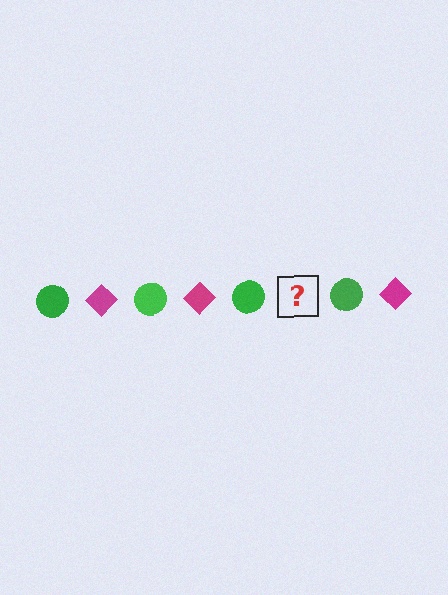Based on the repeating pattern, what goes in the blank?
The blank should be a magenta diamond.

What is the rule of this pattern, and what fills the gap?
The rule is that the pattern alternates between green circle and magenta diamond. The gap should be filled with a magenta diamond.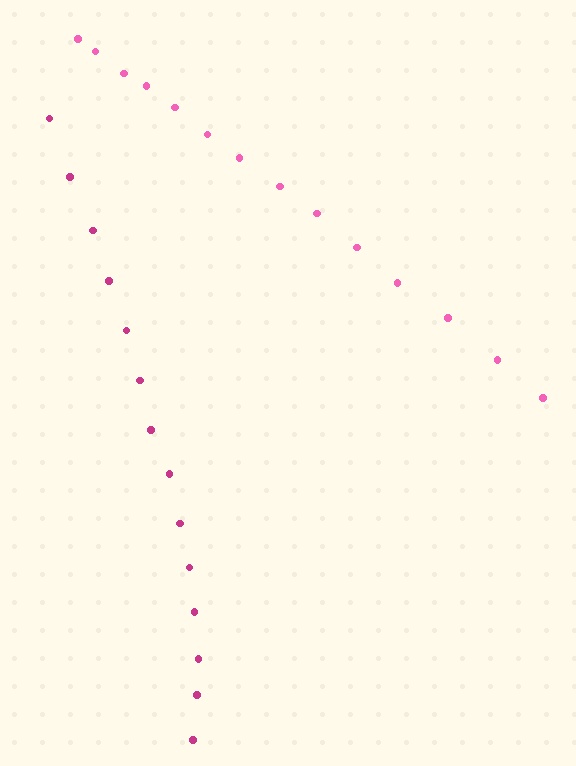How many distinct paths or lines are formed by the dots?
There are 2 distinct paths.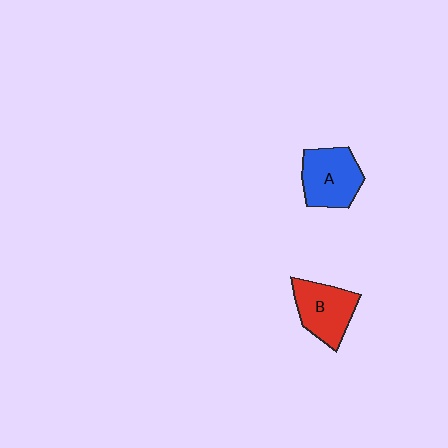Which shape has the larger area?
Shape A (blue).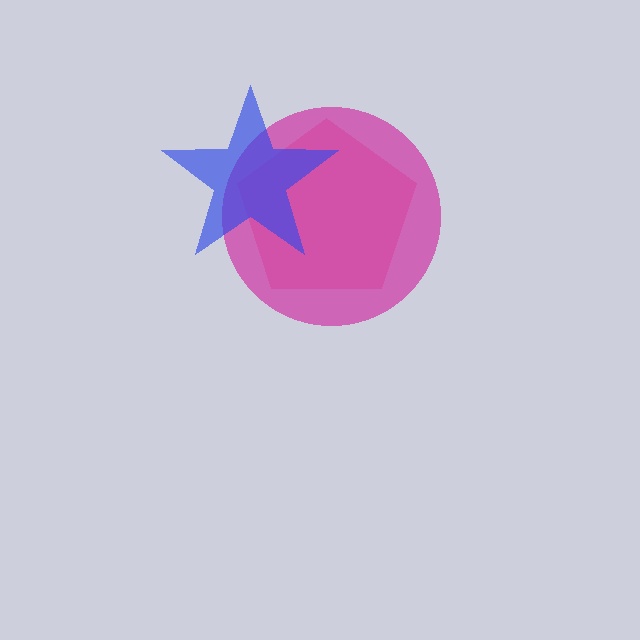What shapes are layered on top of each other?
The layered shapes are: a pink pentagon, a magenta circle, a blue star.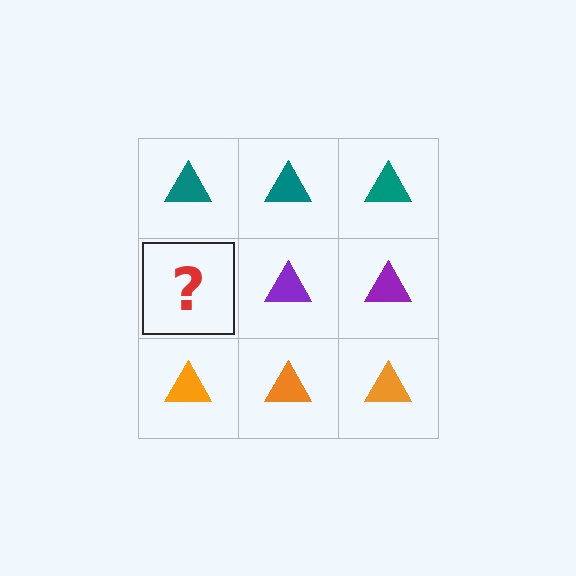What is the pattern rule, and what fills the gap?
The rule is that each row has a consistent color. The gap should be filled with a purple triangle.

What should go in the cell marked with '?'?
The missing cell should contain a purple triangle.